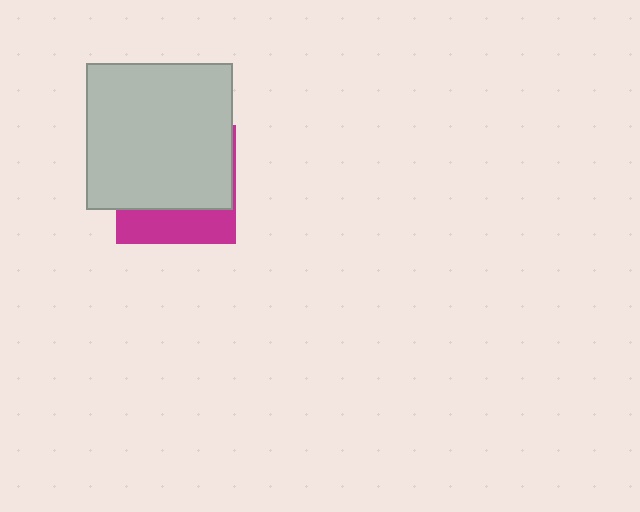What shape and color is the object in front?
The object in front is a light gray square.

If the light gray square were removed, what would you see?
You would see the complete magenta square.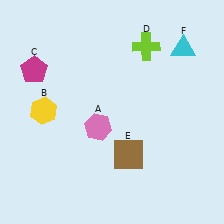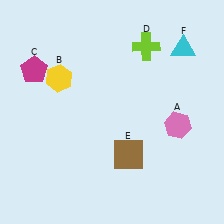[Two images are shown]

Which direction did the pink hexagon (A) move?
The pink hexagon (A) moved right.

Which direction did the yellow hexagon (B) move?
The yellow hexagon (B) moved up.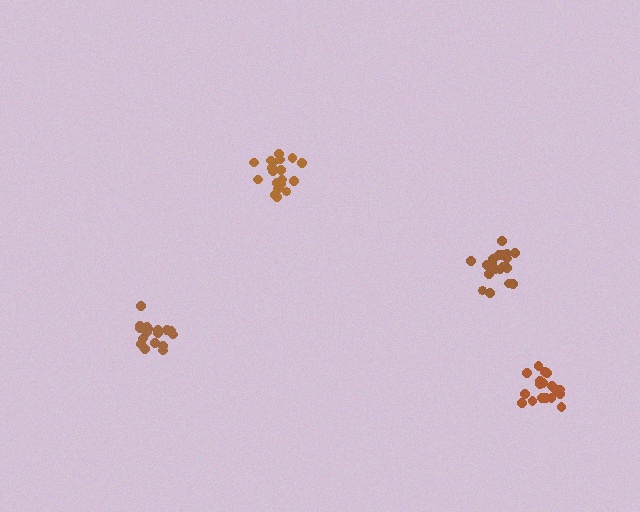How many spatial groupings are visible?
There are 4 spatial groupings.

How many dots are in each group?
Group 1: 17 dots, Group 2: 19 dots, Group 3: 19 dots, Group 4: 18 dots (73 total).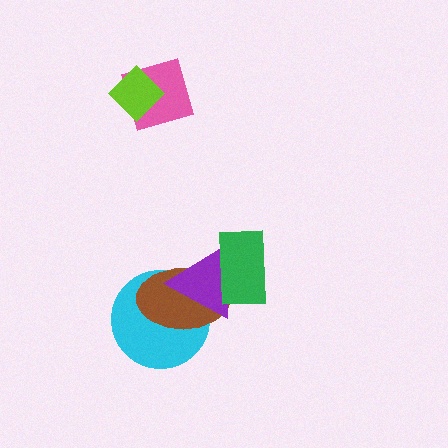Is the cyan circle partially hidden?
Yes, it is partially covered by another shape.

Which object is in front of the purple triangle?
The green rectangle is in front of the purple triangle.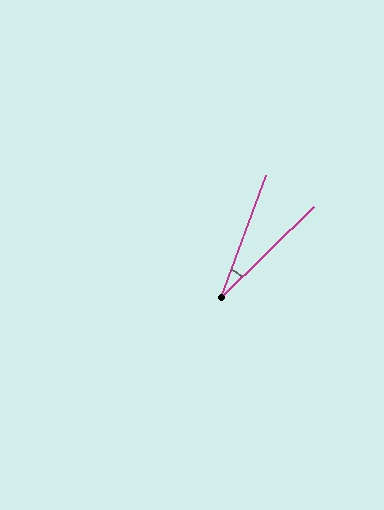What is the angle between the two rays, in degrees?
Approximately 25 degrees.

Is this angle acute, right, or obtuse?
It is acute.